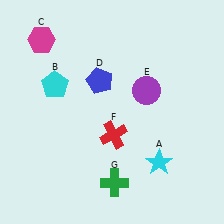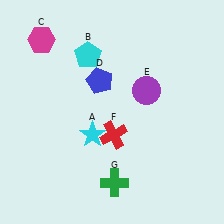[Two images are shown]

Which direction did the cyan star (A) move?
The cyan star (A) moved left.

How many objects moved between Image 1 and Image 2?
2 objects moved between the two images.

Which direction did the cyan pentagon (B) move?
The cyan pentagon (B) moved right.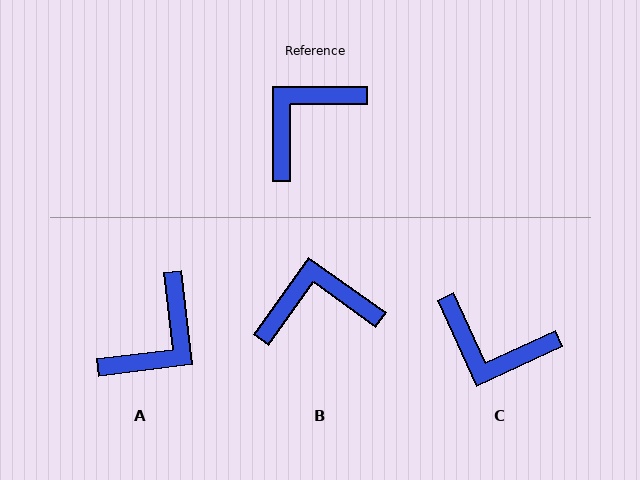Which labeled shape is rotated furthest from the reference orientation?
A, about 173 degrees away.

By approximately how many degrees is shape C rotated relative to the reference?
Approximately 115 degrees counter-clockwise.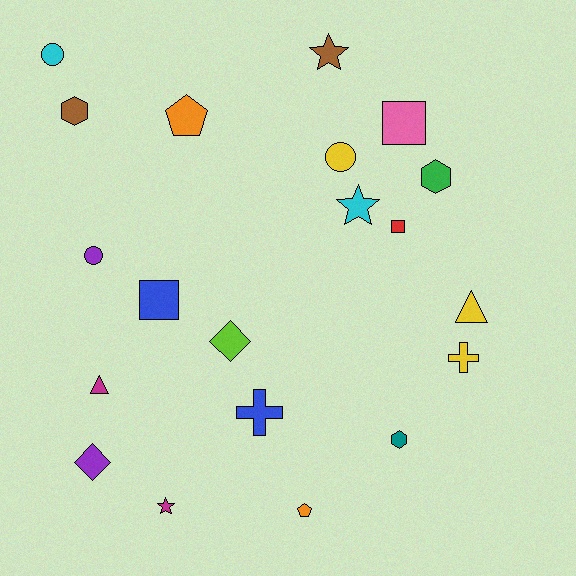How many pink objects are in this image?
There is 1 pink object.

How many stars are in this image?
There are 3 stars.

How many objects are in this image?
There are 20 objects.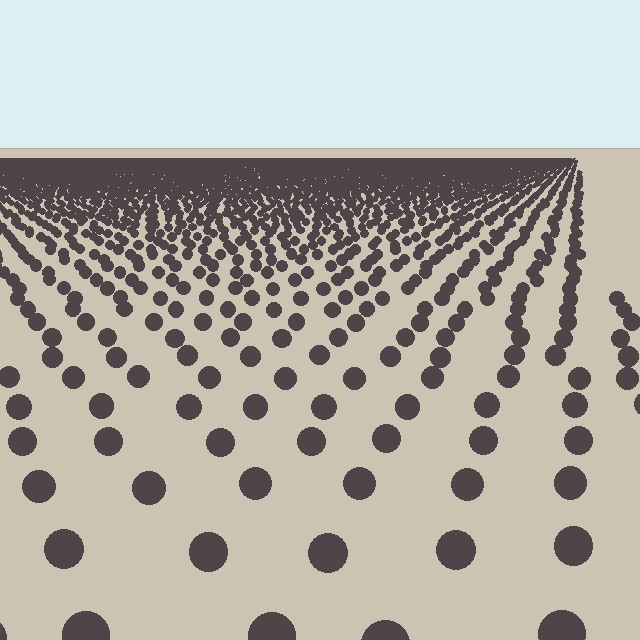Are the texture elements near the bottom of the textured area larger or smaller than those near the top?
Larger. Near the bottom, elements are closer to the viewer and appear at a bigger on-screen size.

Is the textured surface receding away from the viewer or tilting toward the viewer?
The surface is receding away from the viewer. Texture elements get smaller and denser toward the top.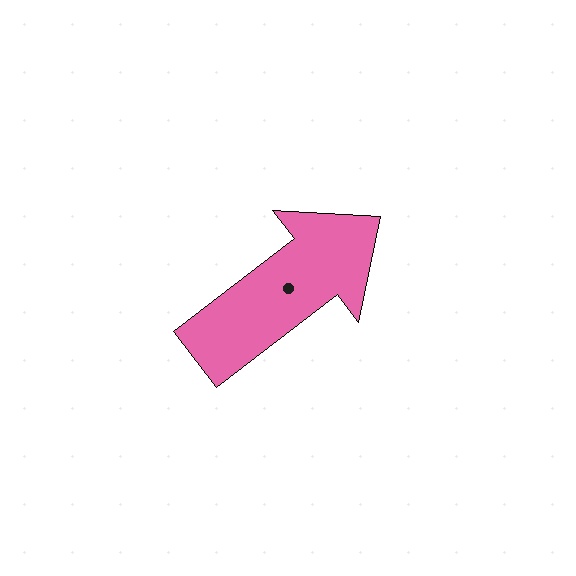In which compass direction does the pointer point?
Northeast.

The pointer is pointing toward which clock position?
Roughly 2 o'clock.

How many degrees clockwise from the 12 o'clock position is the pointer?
Approximately 52 degrees.